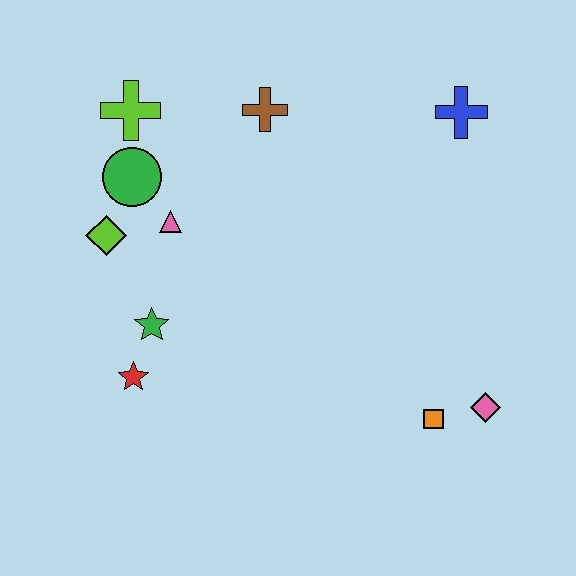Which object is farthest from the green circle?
The pink diamond is farthest from the green circle.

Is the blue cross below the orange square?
No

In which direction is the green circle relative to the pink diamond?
The green circle is to the left of the pink diamond.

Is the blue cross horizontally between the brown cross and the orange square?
No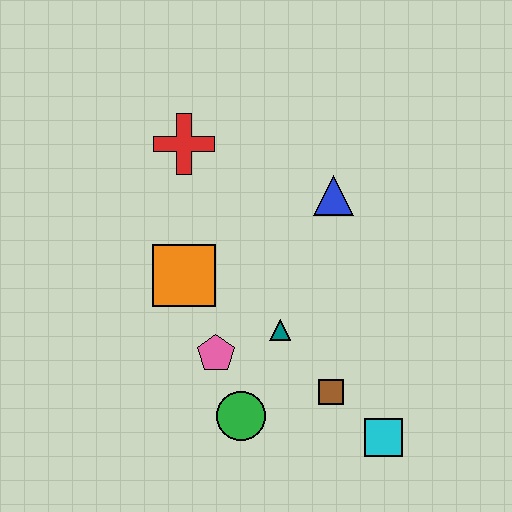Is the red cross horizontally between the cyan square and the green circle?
No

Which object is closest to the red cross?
The orange square is closest to the red cross.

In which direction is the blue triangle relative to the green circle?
The blue triangle is above the green circle.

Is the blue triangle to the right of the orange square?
Yes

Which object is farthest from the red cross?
The cyan square is farthest from the red cross.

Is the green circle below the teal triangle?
Yes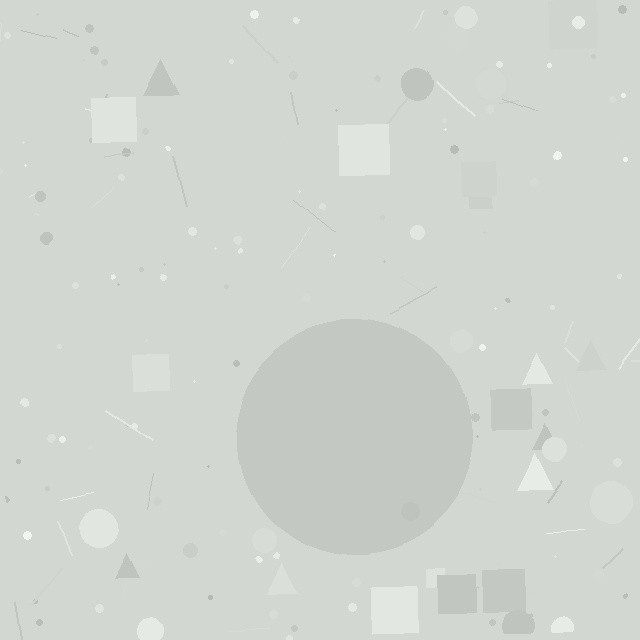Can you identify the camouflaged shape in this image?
The camouflaged shape is a circle.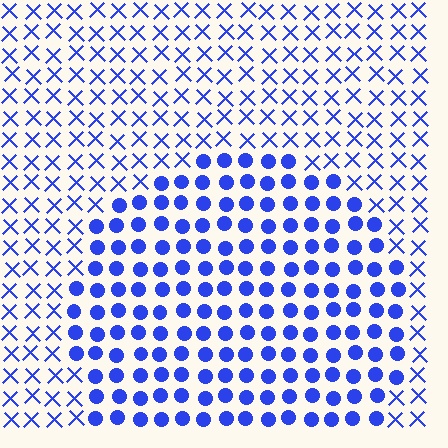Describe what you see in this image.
The image is filled with small blue elements arranged in a uniform grid. A circle-shaped region contains circles, while the surrounding area contains X marks. The boundary is defined purely by the change in element shape.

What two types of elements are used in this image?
The image uses circles inside the circle region and X marks outside it.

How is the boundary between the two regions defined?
The boundary is defined by a change in element shape: circles inside vs. X marks outside. All elements share the same color and spacing.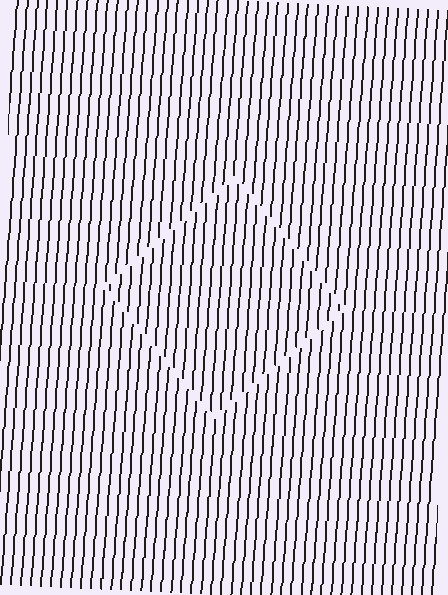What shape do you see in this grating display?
An illusory square. The interior of the shape contains the same grating, shifted by half a period — the contour is defined by the phase discontinuity where line-ends from the inner and outer gratings abut.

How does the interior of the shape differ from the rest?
The interior of the shape contains the same grating, shifted by half a period — the contour is defined by the phase discontinuity where line-ends from the inner and outer gratings abut.